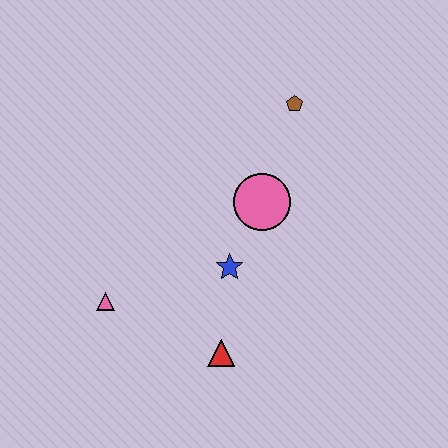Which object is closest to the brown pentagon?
The pink circle is closest to the brown pentagon.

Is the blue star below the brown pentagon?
Yes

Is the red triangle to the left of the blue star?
Yes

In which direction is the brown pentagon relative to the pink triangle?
The brown pentagon is above the pink triangle.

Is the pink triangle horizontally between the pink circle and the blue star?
No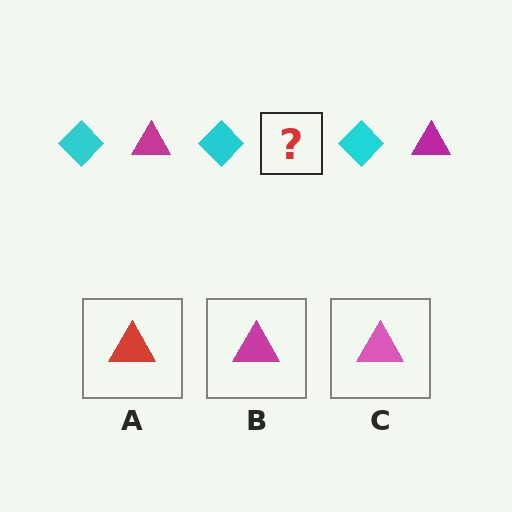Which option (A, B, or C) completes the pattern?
B.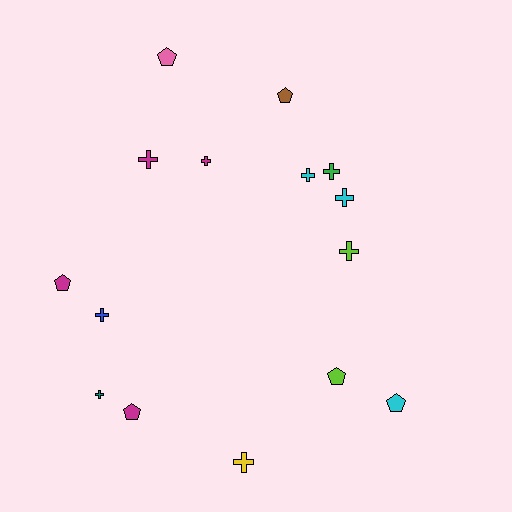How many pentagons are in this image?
There are 6 pentagons.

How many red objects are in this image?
There are no red objects.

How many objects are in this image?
There are 15 objects.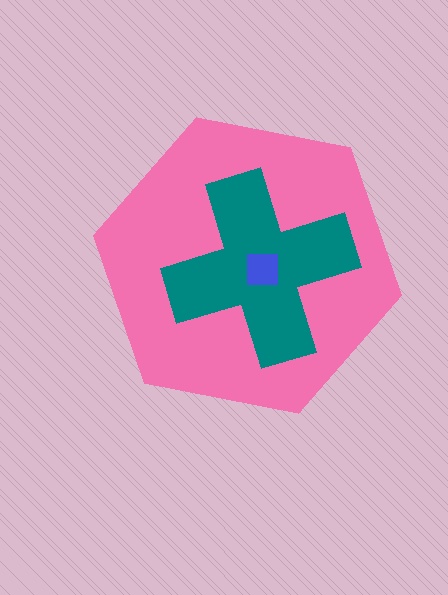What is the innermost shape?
The blue square.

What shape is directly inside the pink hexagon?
The teal cross.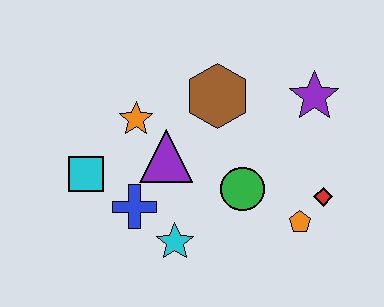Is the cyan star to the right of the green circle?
No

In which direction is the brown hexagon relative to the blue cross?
The brown hexagon is above the blue cross.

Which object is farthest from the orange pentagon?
The cyan square is farthest from the orange pentagon.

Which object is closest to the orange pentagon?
The red diamond is closest to the orange pentagon.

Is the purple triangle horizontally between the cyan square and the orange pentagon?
Yes